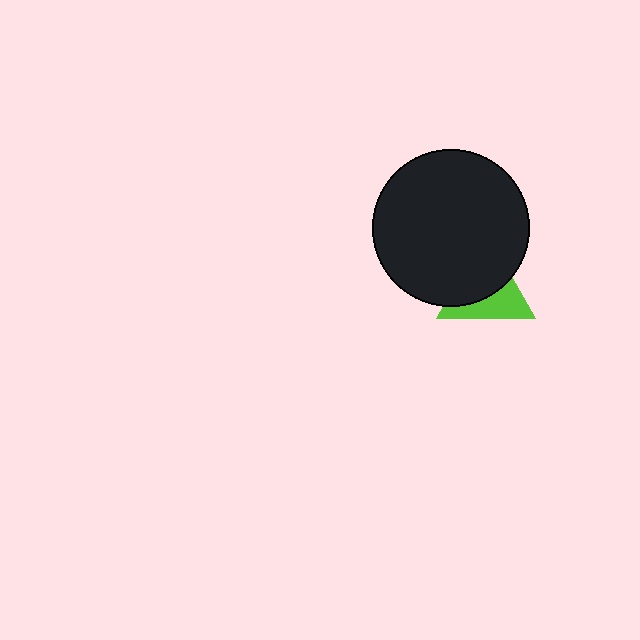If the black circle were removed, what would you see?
You would see the complete lime triangle.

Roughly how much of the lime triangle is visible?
A small part of it is visible (roughly 45%).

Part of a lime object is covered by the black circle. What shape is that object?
It is a triangle.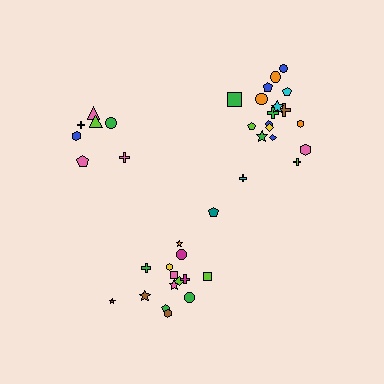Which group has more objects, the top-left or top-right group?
The top-right group.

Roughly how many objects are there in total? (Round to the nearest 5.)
Roughly 40 objects in total.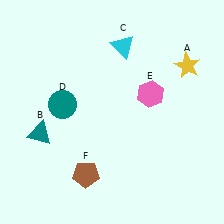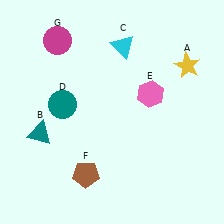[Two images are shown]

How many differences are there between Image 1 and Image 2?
There is 1 difference between the two images.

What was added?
A magenta circle (G) was added in Image 2.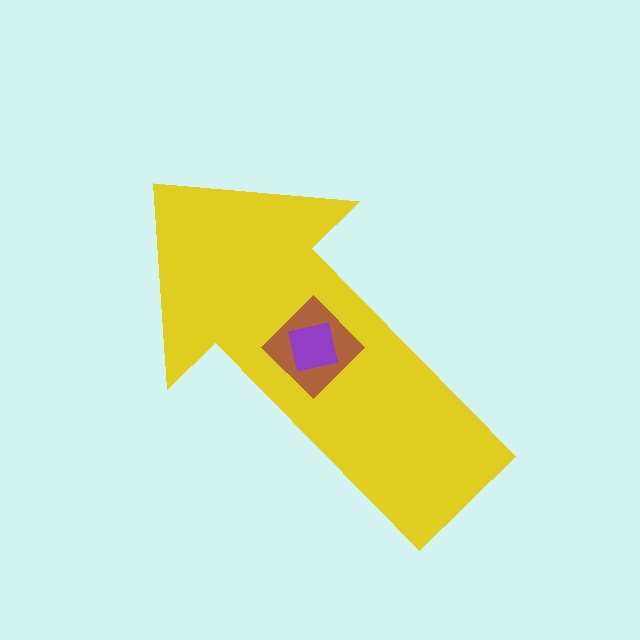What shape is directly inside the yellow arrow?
The brown diamond.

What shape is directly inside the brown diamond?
The purple square.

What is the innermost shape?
The purple square.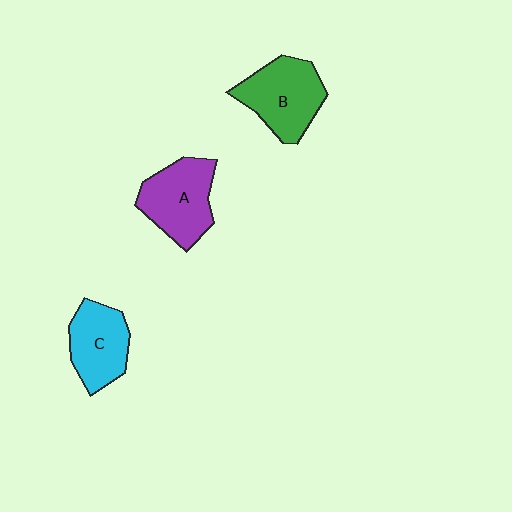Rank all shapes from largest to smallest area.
From largest to smallest: B (green), A (purple), C (cyan).